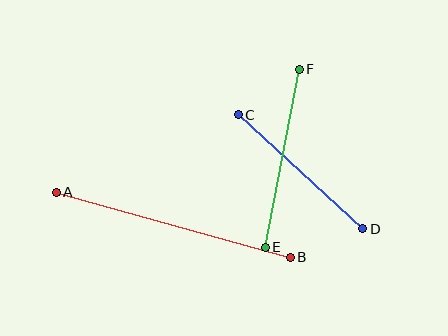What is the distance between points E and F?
The distance is approximately 181 pixels.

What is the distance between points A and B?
The distance is approximately 243 pixels.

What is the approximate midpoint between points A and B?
The midpoint is at approximately (173, 225) pixels.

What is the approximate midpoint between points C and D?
The midpoint is at approximately (300, 172) pixels.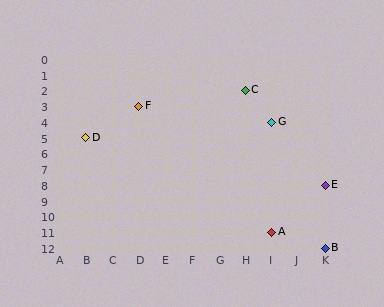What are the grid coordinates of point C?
Point C is at grid coordinates (H, 2).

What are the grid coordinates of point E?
Point E is at grid coordinates (K, 8).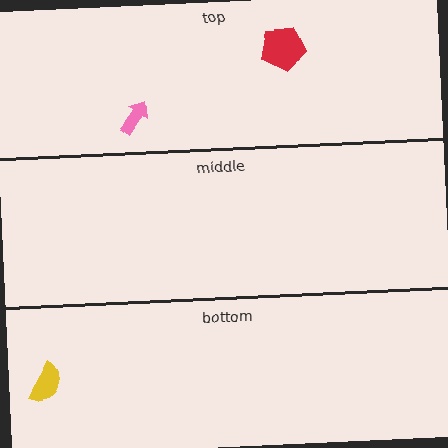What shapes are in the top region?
The red pentagon, the pink arrow.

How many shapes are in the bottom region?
1.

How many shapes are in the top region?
2.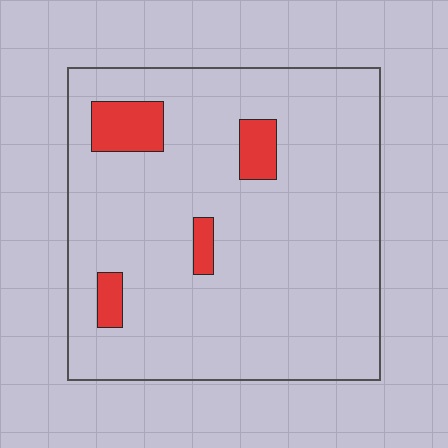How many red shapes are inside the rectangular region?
4.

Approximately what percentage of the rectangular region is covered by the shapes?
Approximately 10%.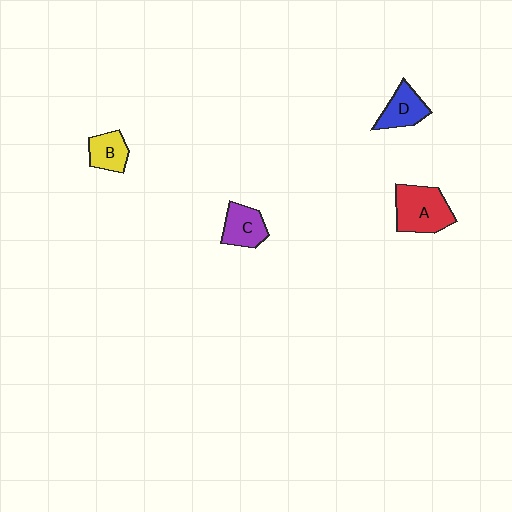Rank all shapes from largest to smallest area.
From largest to smallest: A (red), C (purple), D (blue), B (yellow).